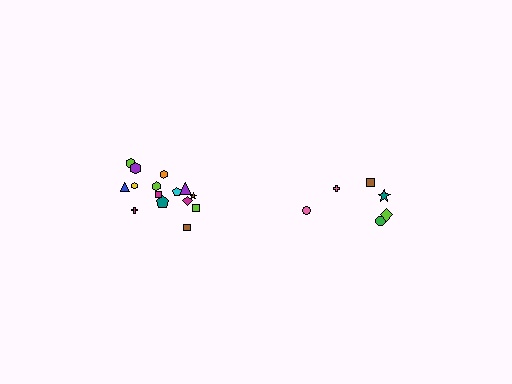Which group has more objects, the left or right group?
The left group.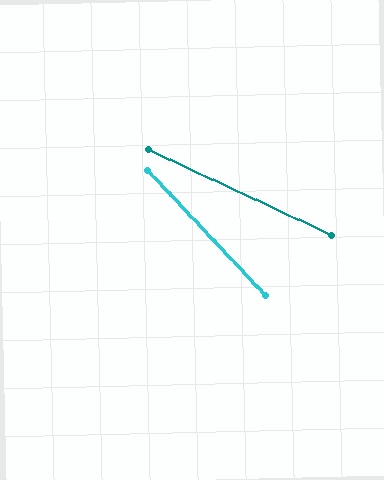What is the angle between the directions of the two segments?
Approximately 22 degrees.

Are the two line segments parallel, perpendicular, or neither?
Neither parallel nor perpendicular — they differ by about 22°.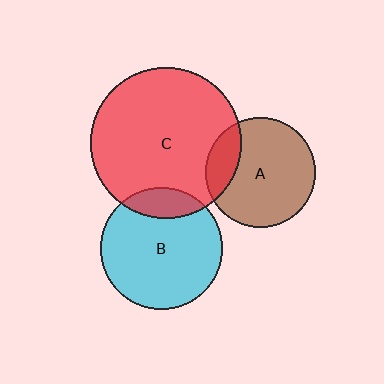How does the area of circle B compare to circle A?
Approximately 1.2 times.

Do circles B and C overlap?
Yes.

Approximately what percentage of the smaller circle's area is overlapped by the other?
Approximately 15%.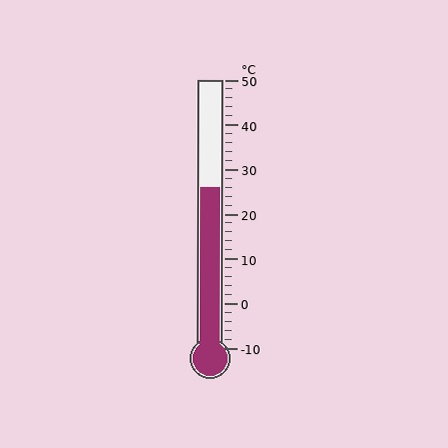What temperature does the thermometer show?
The thermometer shows approximately 26°C.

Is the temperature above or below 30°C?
The temperature is below 30°C.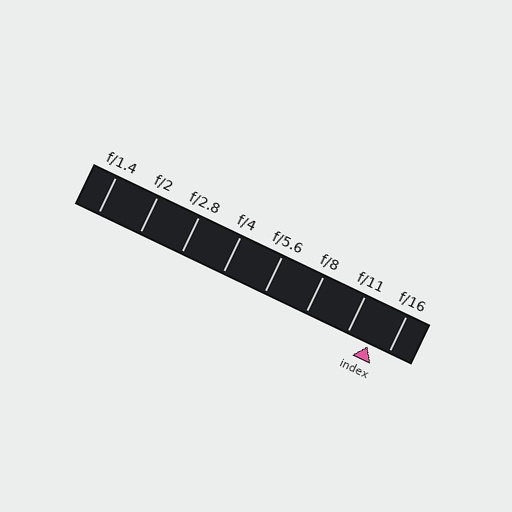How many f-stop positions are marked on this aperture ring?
There are 8 f-stop positions marked.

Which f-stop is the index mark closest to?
The index mark is closest to f/16.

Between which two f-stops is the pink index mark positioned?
The index mark is between f/11 and f/16.